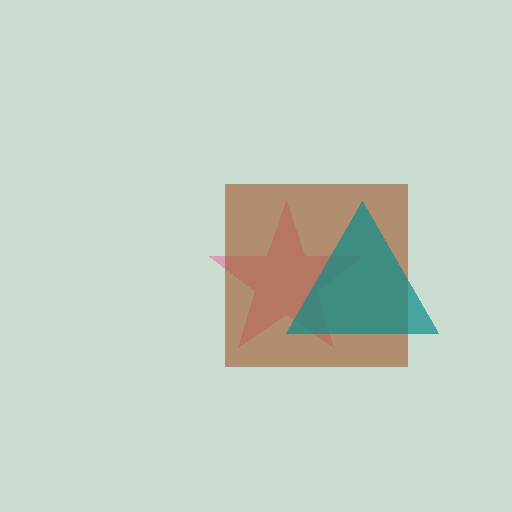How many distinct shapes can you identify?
There are 3 distinct shapes: a pink star, a brown square, a teal triangle.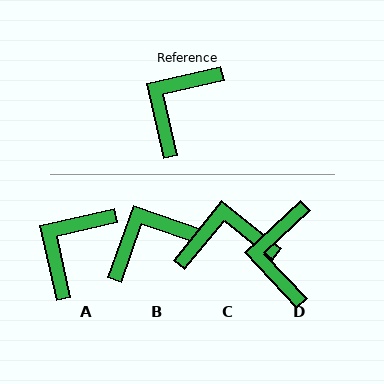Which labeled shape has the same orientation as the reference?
A.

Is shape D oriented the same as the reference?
No, it is off by about 30 degrees.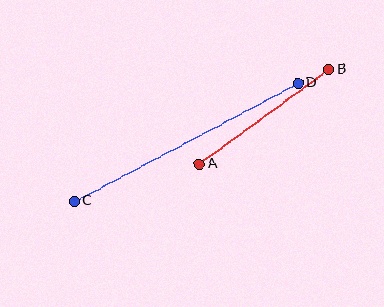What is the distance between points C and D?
The distance is approximately 253 pixels.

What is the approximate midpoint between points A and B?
The midpoint is at approximately (264, 116) pixels.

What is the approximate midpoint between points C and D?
The midpoint is at approximately (186, 142) pixels.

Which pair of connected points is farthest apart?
Points C and D are farthest apart.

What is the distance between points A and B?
The distance is approximately 160 pixels.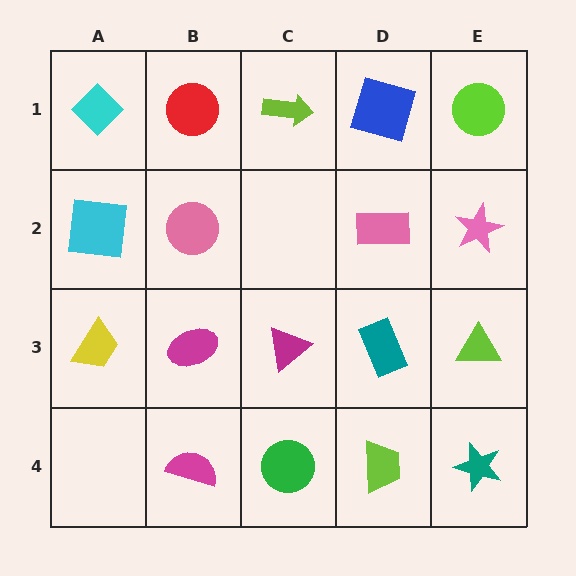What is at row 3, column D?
A teal rectangle.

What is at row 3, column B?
A magenta ellipse.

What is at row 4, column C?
A green circle.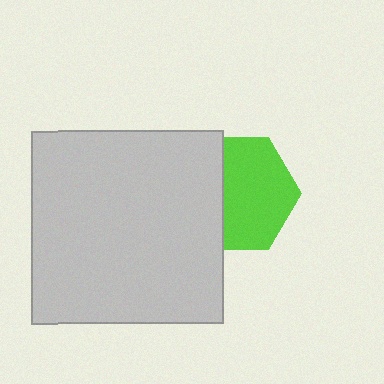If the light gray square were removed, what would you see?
You would see the complete lime hexagon.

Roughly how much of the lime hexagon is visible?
About half of it is visible (roughly 63%).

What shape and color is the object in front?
The object in front is a light gray square.